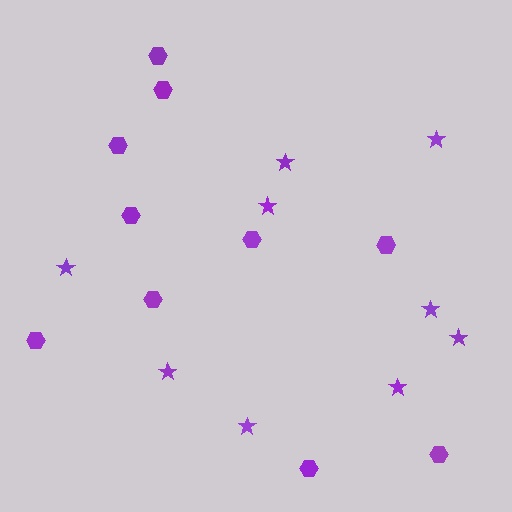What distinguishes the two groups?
There are 2 groups: one group of hexagons (10) and one group of stars (9).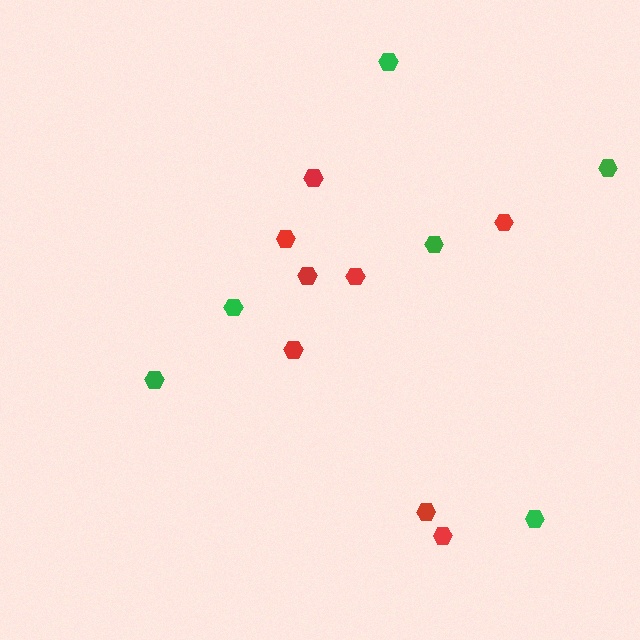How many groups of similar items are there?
There are 2 groups: one group of green hexagons (6) and one group of red hexagons (8).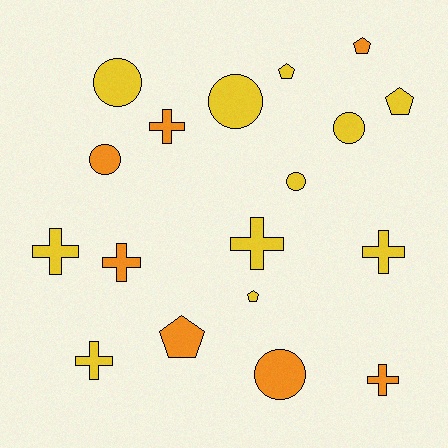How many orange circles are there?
There are 2 orange circles.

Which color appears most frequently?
Yellow, with 11 objects.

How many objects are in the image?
There are 18 objects.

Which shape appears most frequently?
Cross, with 7 objects.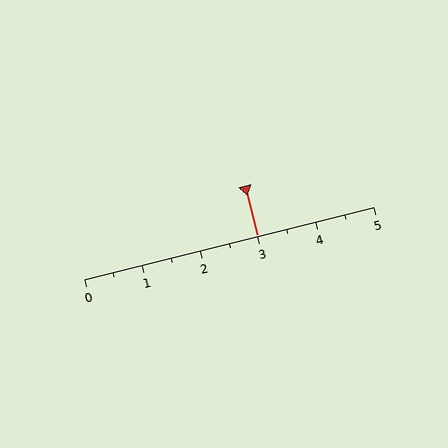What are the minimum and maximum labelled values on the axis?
The axis runs from 0 to 5.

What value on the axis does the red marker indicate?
The marker indicates approximately 3.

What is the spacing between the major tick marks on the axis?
The major ticks are spaced 1 apart.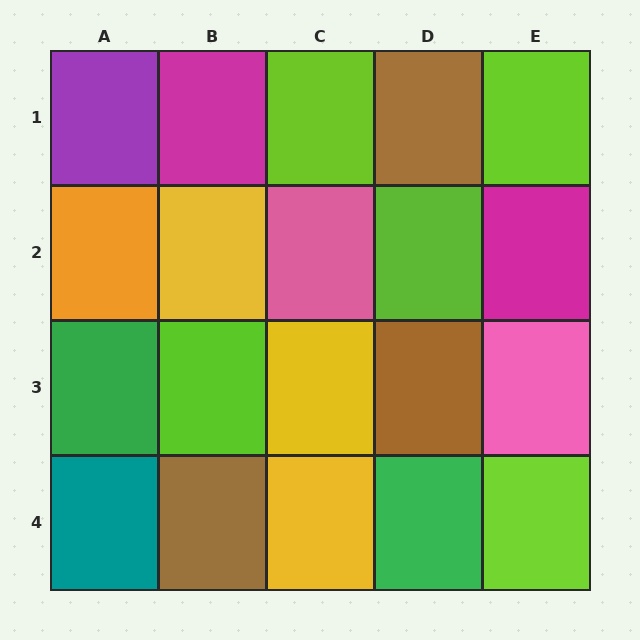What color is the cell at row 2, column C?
Pink.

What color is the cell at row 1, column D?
Brown.